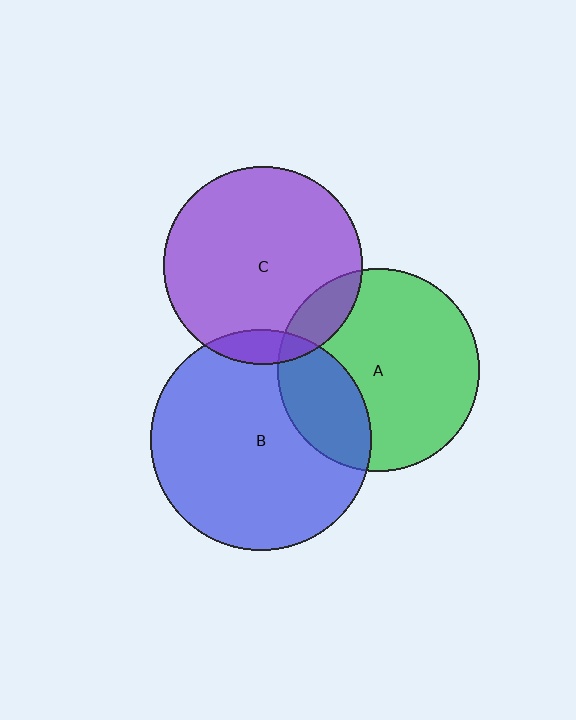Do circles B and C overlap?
Yes.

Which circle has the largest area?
Circle B (blue).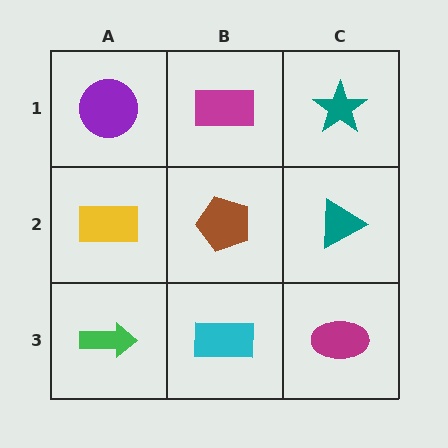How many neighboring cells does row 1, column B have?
3.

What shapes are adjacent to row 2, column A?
A purple circle (row 1, column A), a green arrow (row 3, column A), a brown pentagon (row 2, column B).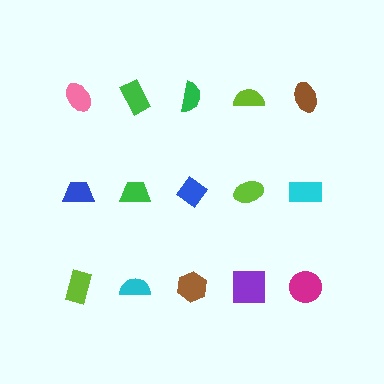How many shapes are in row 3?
5 shapes.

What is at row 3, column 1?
A lime rectangle.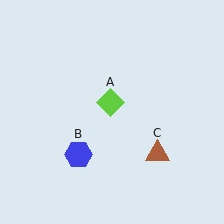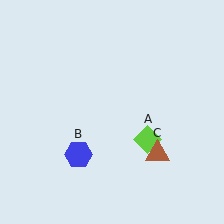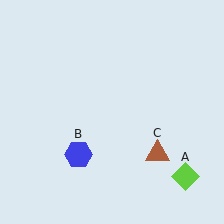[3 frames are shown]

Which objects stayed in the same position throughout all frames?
Blue hexagon (object B) and brown triangle (object C) remained stationary.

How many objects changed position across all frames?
1 object changed position: lime diamond (object A).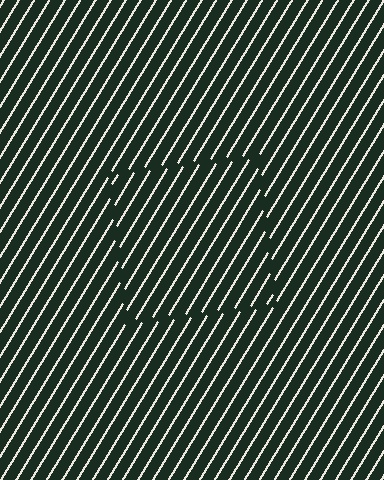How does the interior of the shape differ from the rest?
The interior of the shape contains the same grating, shifted by half a period — the contour is defined by the phase discontinuity where line-ends from the inner and outer gratings abut.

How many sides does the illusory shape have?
4 sides — the line-ends trace a square.